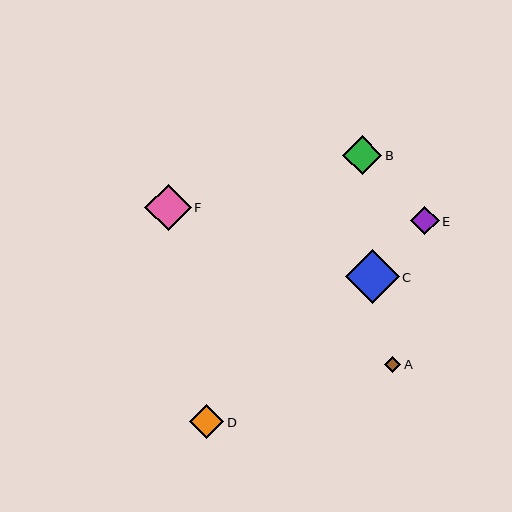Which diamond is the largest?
Diamond C is the largest with a size of approximately 54 pixels.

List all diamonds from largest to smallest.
From largest to smallest: C, F, B, D, E, A.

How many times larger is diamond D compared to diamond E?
Diamond D is approximately 1.2 times the size of diamond E.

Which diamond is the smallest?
Diamond A is the smallest with a size of approximately 16 pixels.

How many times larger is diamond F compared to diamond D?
Diamond F is approximately 1.3 times the size of diamond D.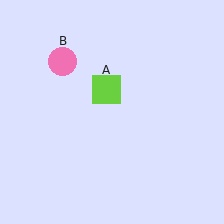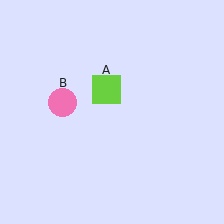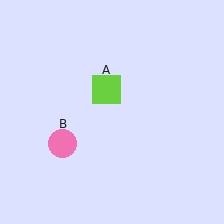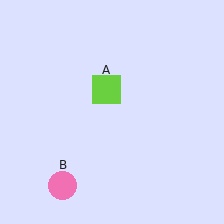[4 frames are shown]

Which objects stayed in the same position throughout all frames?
Lime square (object A) remained stationary.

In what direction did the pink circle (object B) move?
The pink circle (object B) moved down.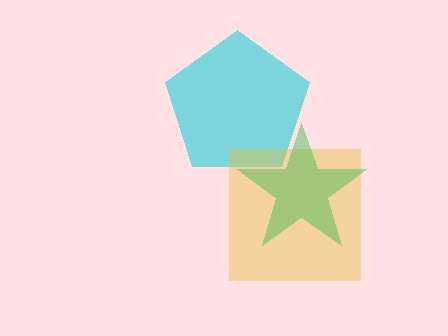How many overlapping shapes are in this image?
There are 3 overlapping shapes in the image.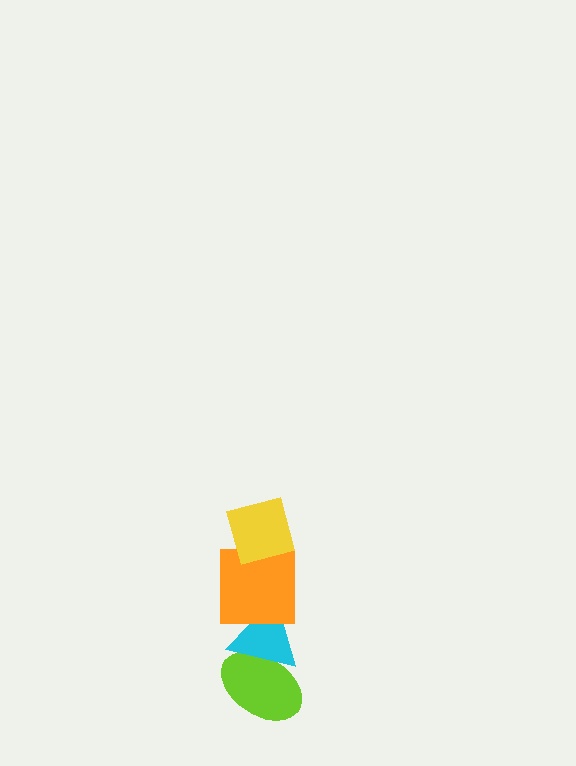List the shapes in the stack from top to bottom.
From top to bottom: the yellow diamond, the orange square, the cyan triangle, the lime ellipse.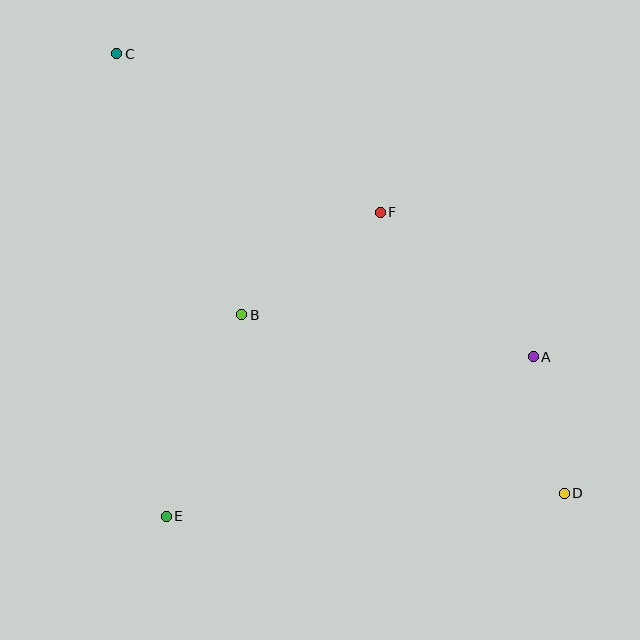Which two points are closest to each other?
Points A and D are closest to each other.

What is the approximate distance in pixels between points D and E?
The distance between D and E is approximately 399 pixels.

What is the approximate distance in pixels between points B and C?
The distance between B and C is approximately 290 pixels.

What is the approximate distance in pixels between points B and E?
The distance between B and E is approximately 215 pixels.